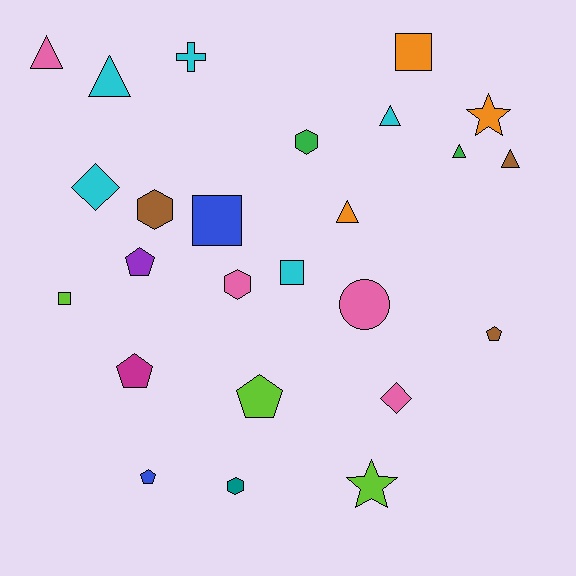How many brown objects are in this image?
There are 3 brown objects.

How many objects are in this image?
There are 25 objects.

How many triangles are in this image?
There are 6 triangles.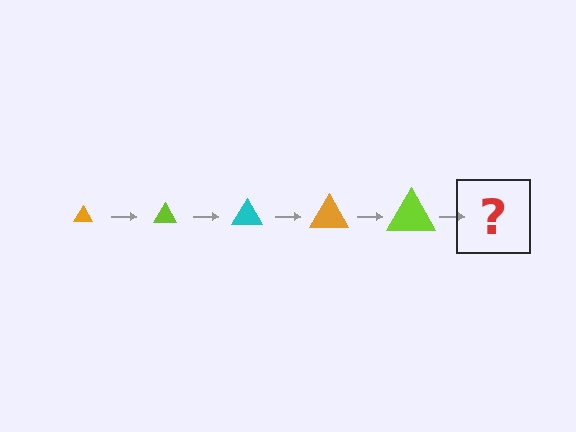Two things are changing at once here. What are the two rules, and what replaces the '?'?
The two rules are that the triangle grows larger each step and the color cycles through orange, lime, and cyan. The '?' should be a cyan triangle, larger than the previous one.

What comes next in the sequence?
The next element should be a cyan triangle, larger than the previous one.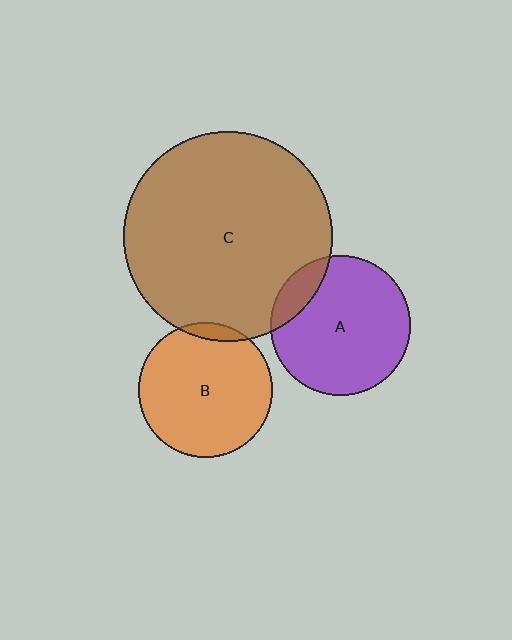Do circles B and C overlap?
Yes.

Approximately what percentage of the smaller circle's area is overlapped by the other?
Approximately 5%.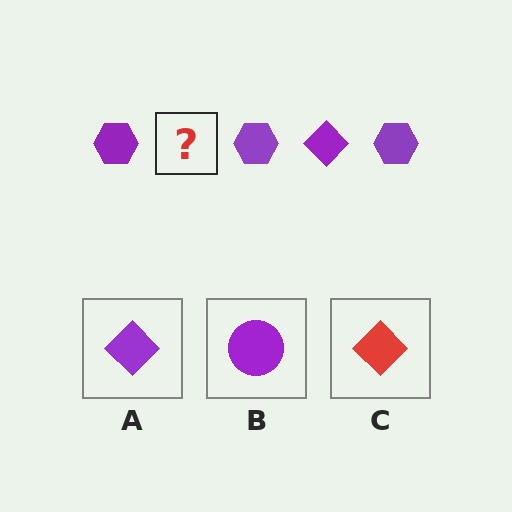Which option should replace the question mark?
Option A.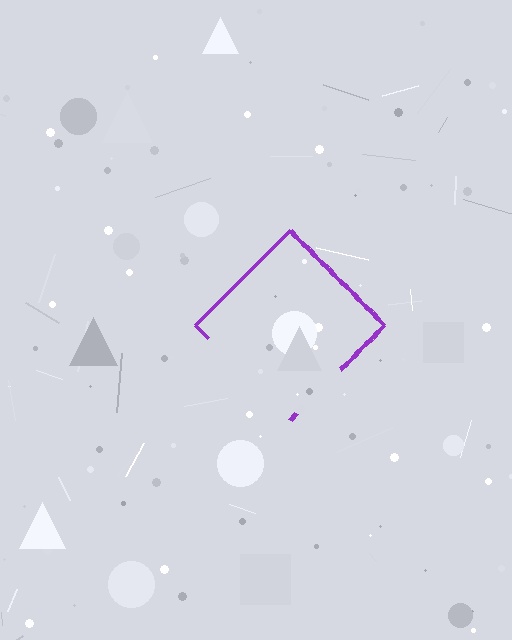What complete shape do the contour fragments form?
The contour fragments form a diamond.